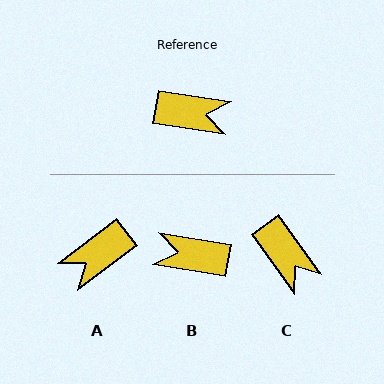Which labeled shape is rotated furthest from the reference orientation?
B, about 180 degrees away.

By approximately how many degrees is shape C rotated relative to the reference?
Approximately 45 degrees clockwise.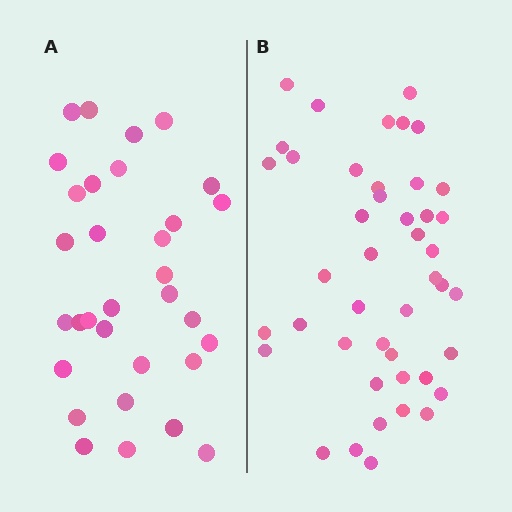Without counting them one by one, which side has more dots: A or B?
Region B (the right region) has more dots.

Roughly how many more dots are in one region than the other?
Region B has roughly 12 or so more dots than region A.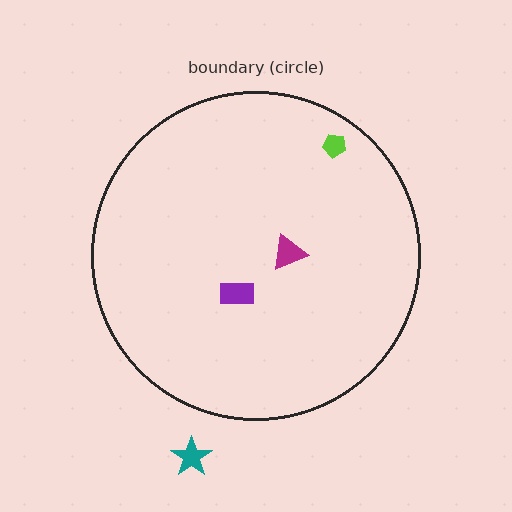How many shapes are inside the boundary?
3 inside, 1 outside.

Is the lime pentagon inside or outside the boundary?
Inside.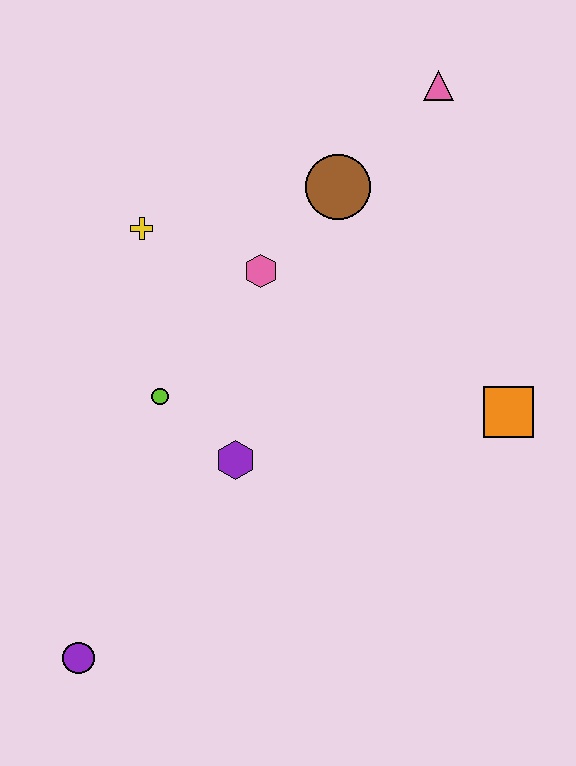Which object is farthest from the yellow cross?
The purple circle is farthest from the yellow cross.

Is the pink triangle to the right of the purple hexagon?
Yes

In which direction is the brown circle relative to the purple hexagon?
The brown circle is above the purple hexagon.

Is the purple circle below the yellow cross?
Yes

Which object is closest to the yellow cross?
The pink hexagon is closest to the yellow cross.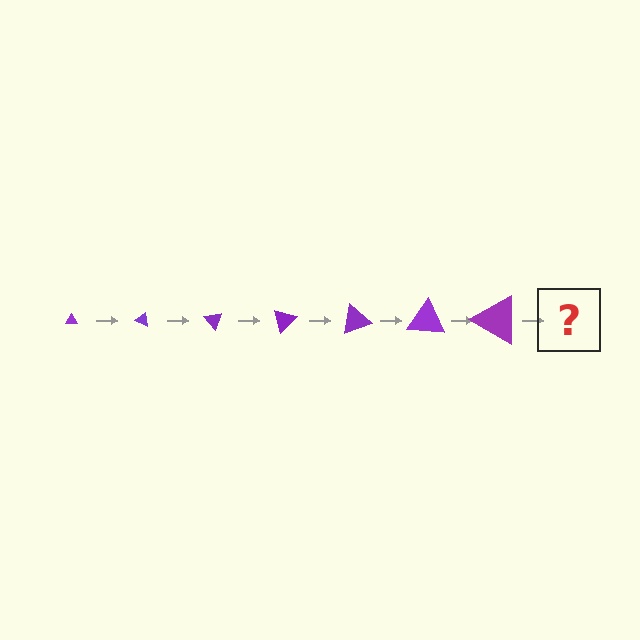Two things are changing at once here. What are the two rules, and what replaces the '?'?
The two rules are that the triangle grows larger each step and it rotates 25 degrees each step. The '?' should be a triangle, larger than the previous one and rotated 175 degrees from the start.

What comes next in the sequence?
The next element should be a triangle, larger than the previous one and rotated 175 degrees from the start.